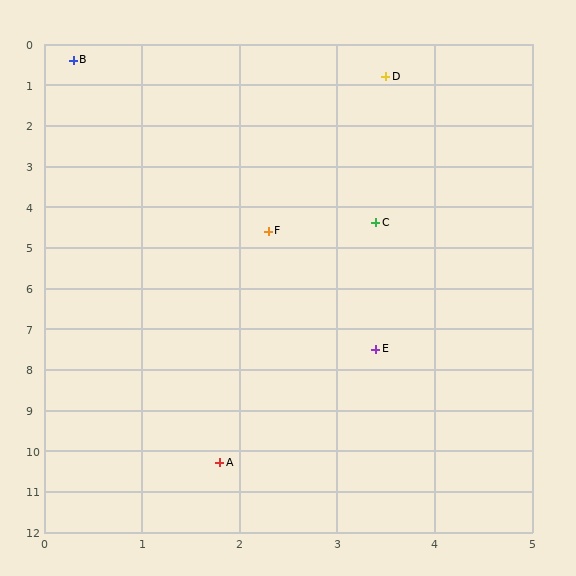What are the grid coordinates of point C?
Point C is at approximately (3.4, 4.4).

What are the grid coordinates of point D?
Point D is at approximately (3.5, 0.8).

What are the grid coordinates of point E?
Point E is at approximately (3.4, 7.5).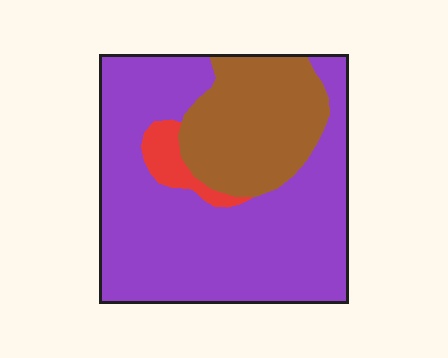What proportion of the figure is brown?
Brown covers roughly 25% of the figure.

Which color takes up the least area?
Red, at roughly 5%.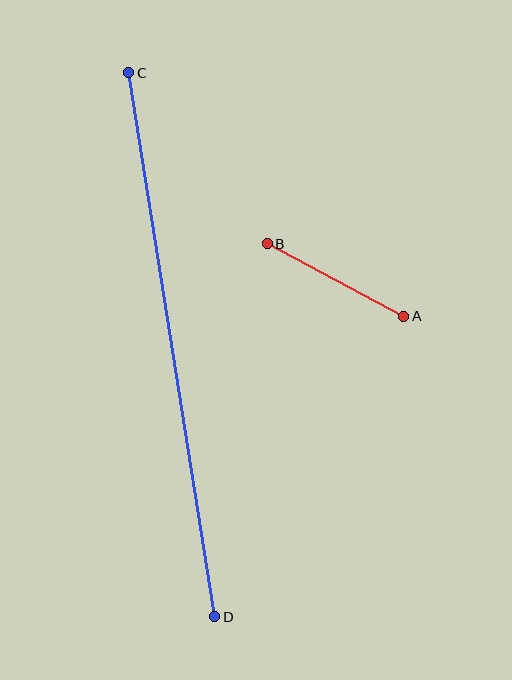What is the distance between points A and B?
The distance is approximately 155 pixels.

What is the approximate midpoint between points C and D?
The midpoint is at approximately (172, 345) pixels.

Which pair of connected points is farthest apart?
Points C and D are farthest apart.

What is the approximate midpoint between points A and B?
The midpoint is at approximately (336, 280) pixels.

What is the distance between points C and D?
The distance is approximately 551 pixels.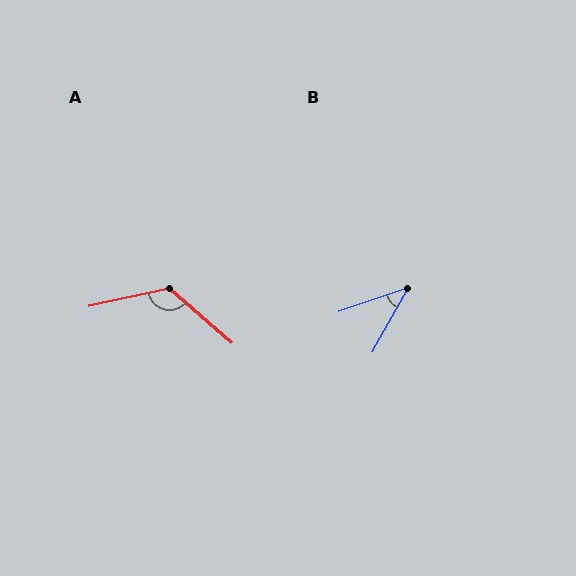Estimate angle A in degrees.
Approximately 126 degrees.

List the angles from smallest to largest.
B (42°), A (126°).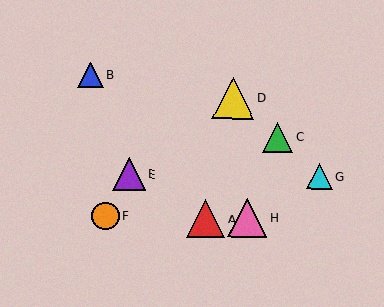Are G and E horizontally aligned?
Yes, both are at y≈176.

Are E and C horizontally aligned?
No, E is at y≈174 and C is at y≈138.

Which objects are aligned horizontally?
Objects E, G are aligned horizontally.